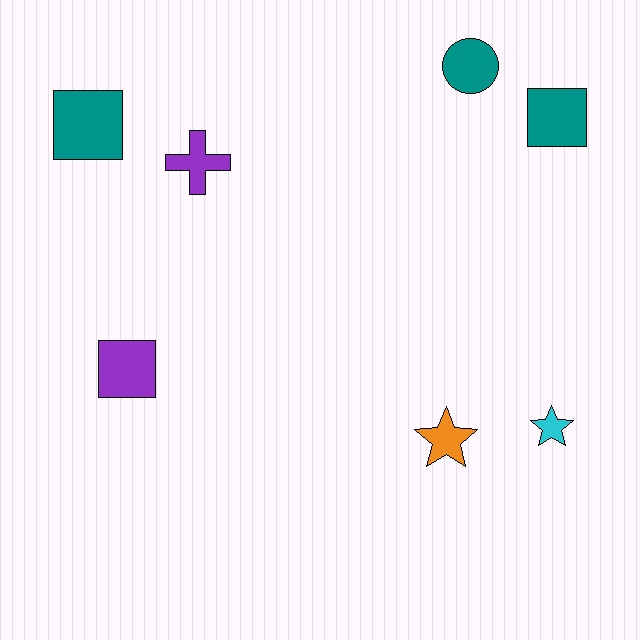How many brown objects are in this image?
There are no brown objects.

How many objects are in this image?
There are 7 objects.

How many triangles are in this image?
There are no triangles.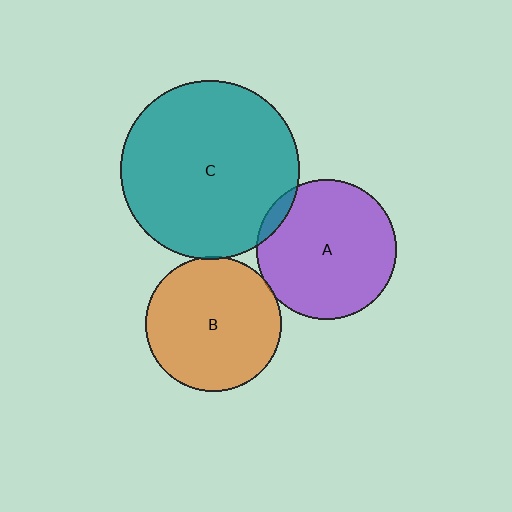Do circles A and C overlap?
Yes.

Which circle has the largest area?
Circle C (teal).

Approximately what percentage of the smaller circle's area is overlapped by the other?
Approximately 5%.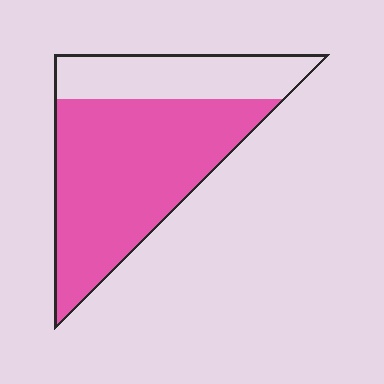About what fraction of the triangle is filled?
About two thirds (2/3).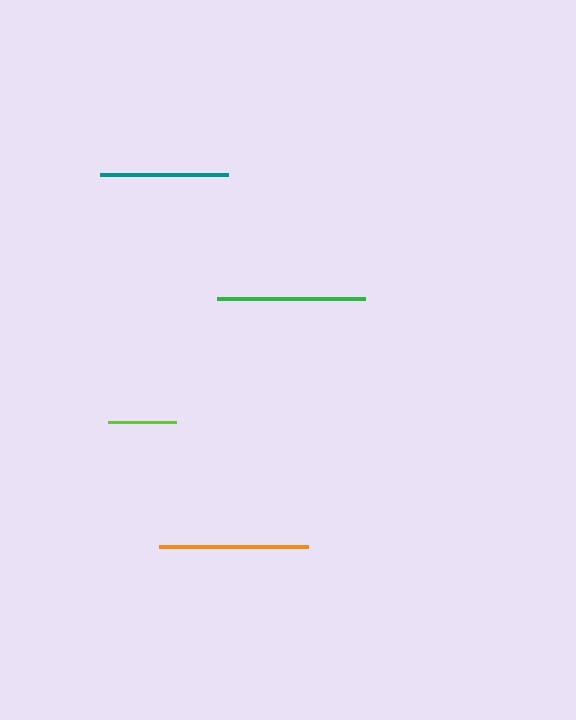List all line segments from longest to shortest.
From longest to shortest: orange, green, teal, lime.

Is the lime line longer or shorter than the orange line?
The orange line is longer than the lime line.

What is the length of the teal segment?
The teal segment is approximately 129 pixels long.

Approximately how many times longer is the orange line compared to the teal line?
The orange line is approximately 1.2 times the length of the teal line.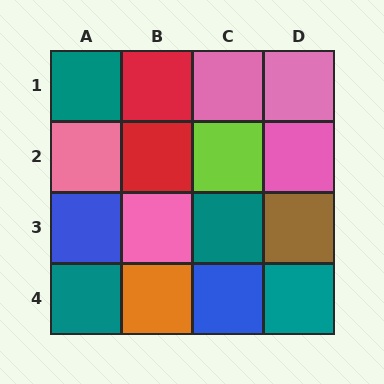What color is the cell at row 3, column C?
Teal.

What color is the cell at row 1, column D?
Pink.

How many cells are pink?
5 cells are pink.